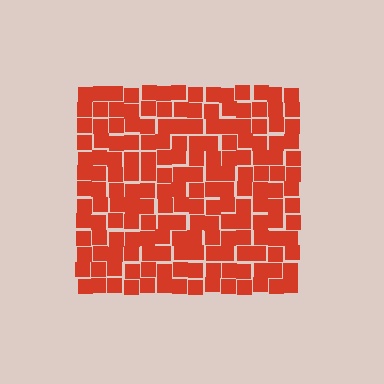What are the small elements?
The small elements are squares.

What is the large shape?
The large shape is a square.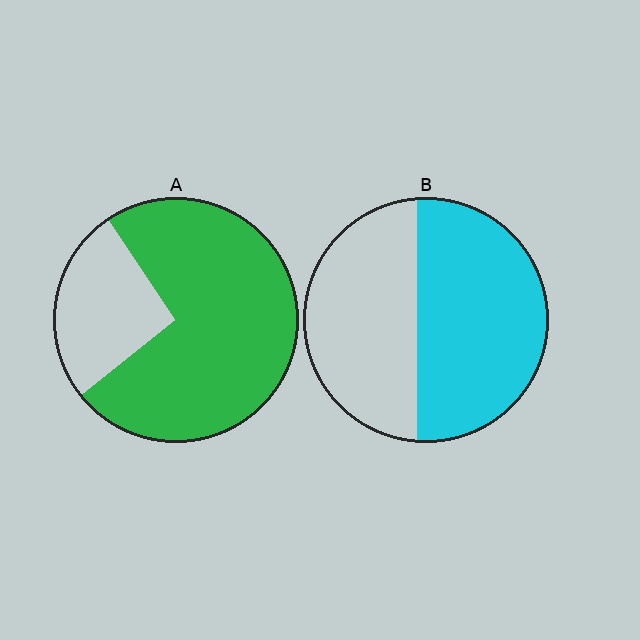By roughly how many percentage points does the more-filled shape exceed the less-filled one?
By roughly 20 percentage points (A over B).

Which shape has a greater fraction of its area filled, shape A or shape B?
Shape A.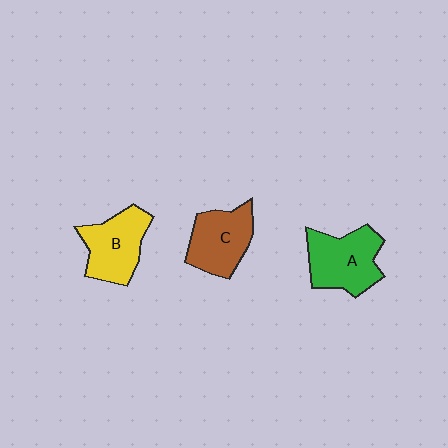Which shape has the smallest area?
Shape C (brown).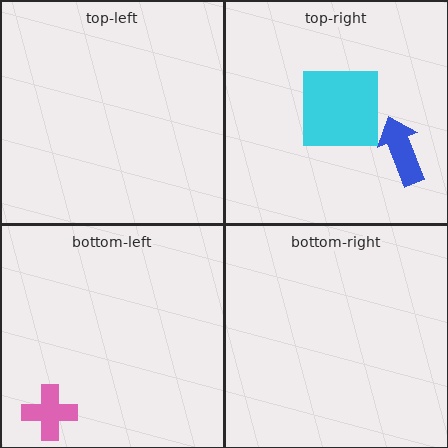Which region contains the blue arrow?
The top-right region.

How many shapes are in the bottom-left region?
1.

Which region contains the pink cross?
The bottom-left region.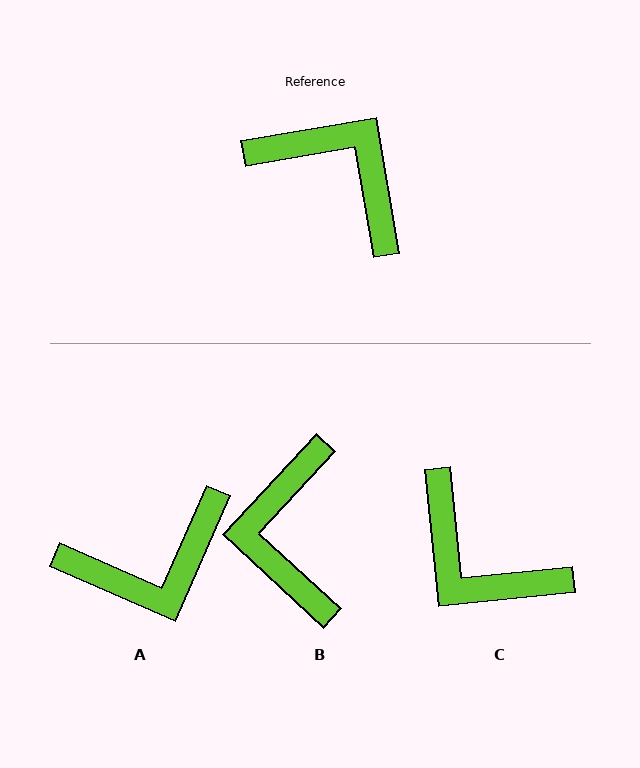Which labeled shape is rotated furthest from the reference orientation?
C, about 176 degrees away.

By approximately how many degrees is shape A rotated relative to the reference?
Approximately 123 degrees clockwise.